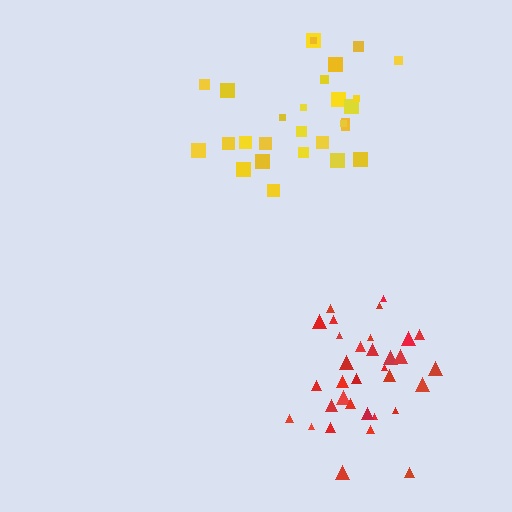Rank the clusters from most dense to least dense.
red, yellow.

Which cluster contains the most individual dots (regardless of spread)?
Red (33).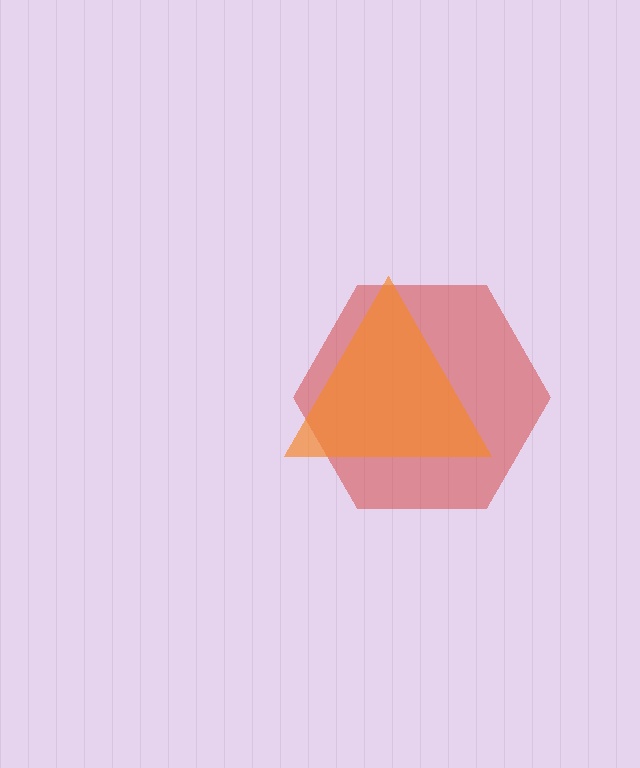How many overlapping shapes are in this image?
There are 2 overlapping shapes in the image.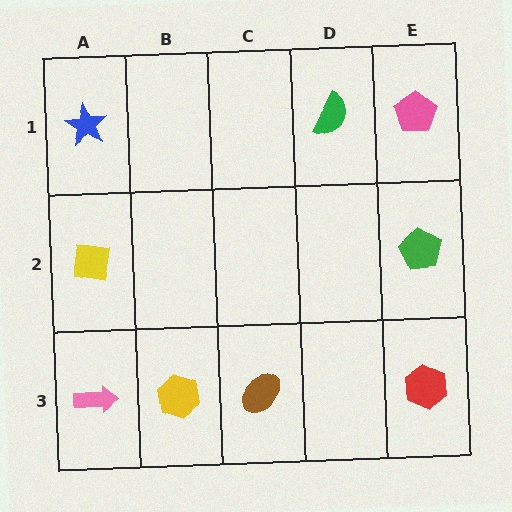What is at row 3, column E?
A red hexagon.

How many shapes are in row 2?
2 shapes.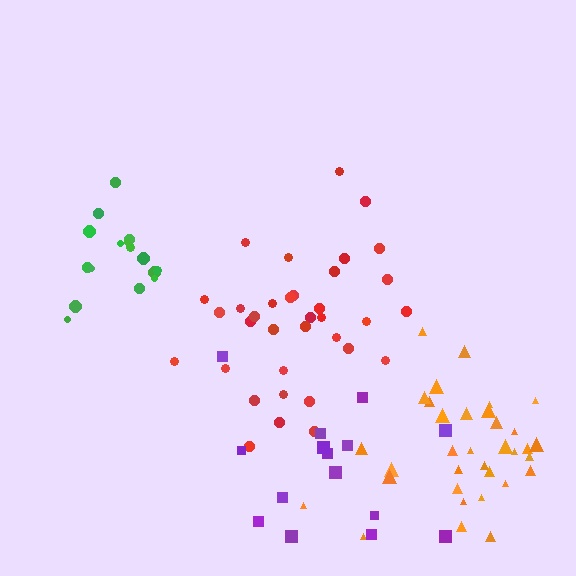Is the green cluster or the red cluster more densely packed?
Green.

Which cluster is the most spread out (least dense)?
Purple.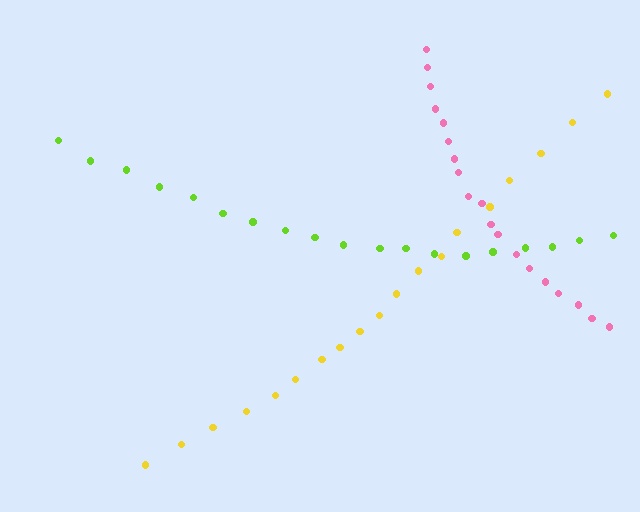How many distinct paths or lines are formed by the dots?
There are 3 distinct paths.